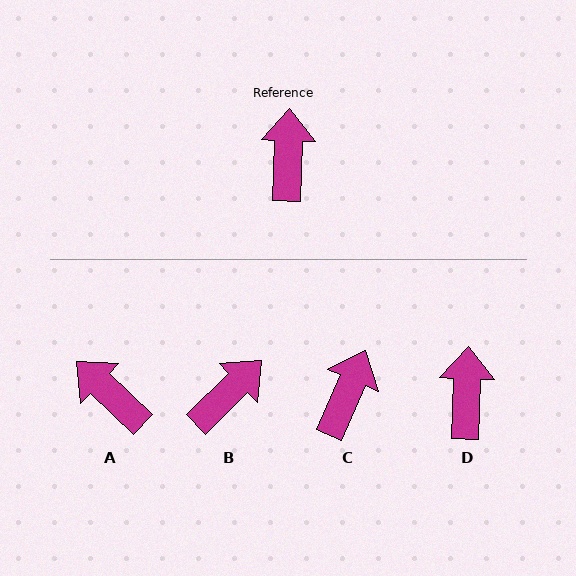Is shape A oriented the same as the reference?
No, it is off by about 48 degrees.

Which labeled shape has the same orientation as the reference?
D.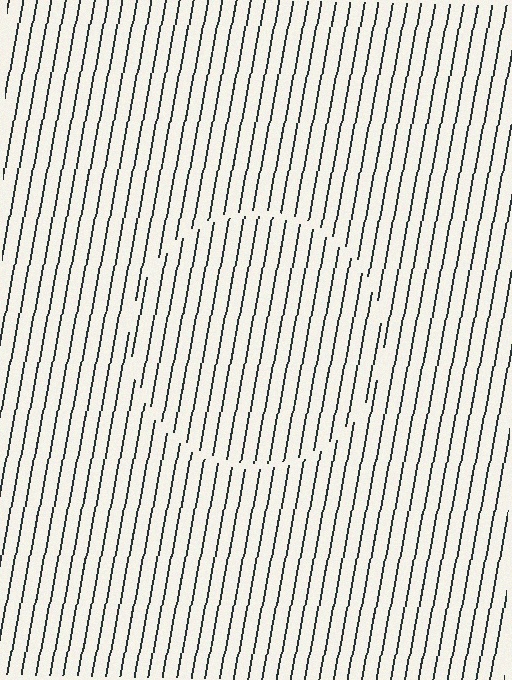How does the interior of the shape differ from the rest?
The interior of the shape contains the same grating, shifted by half a period — the contour is defined by the phase discontinuity where line-ends from the inner and outer gratings abut.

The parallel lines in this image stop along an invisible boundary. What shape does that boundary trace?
An illusory circle. The interior of the shape contains the same grating, shifted by half a period — the contour is defined by the phase discontinuity where line-ends from the inner and outer gratings abut.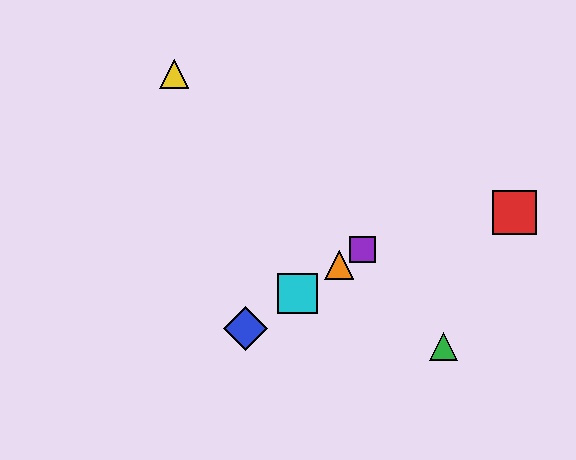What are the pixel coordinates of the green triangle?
The green triangle is at (444, 346).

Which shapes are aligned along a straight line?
The blue diamond, the purple square, the orange triangle, the cyan square are aligned along a straight line.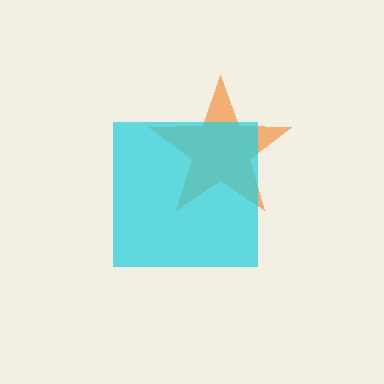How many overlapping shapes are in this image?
There are 2 overlapping shapes in the image.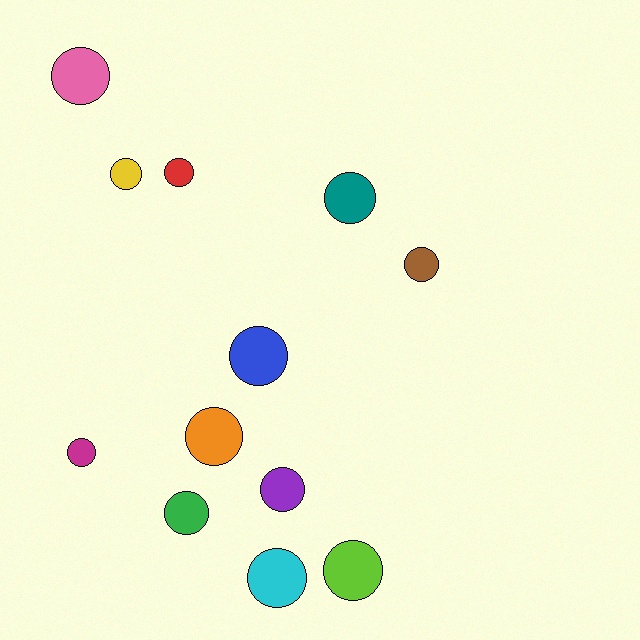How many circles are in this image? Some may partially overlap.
There are 12 circles.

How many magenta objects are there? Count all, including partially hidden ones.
There is 1 magenta object.